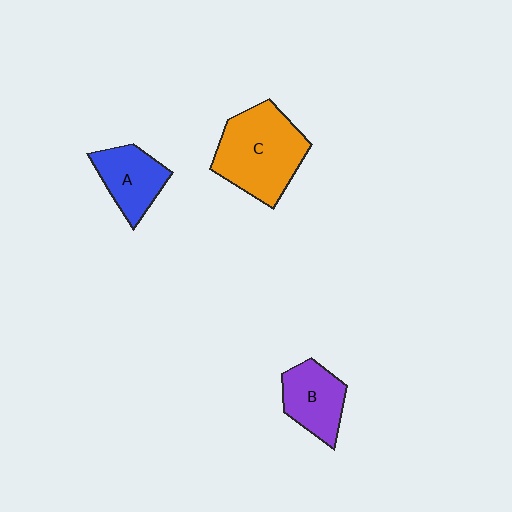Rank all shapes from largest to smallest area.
From largest to smallest: C (orange), B (purple), A (blue).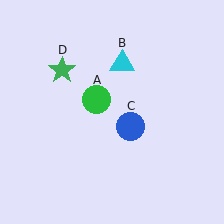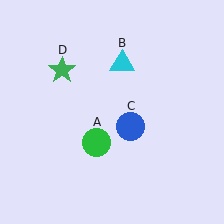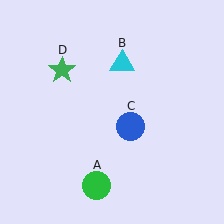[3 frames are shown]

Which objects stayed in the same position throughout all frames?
Cyan triangle (object B) and blue circle (object C) and green star (object D) remained stationary.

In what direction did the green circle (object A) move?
The green circle (object A) moved down.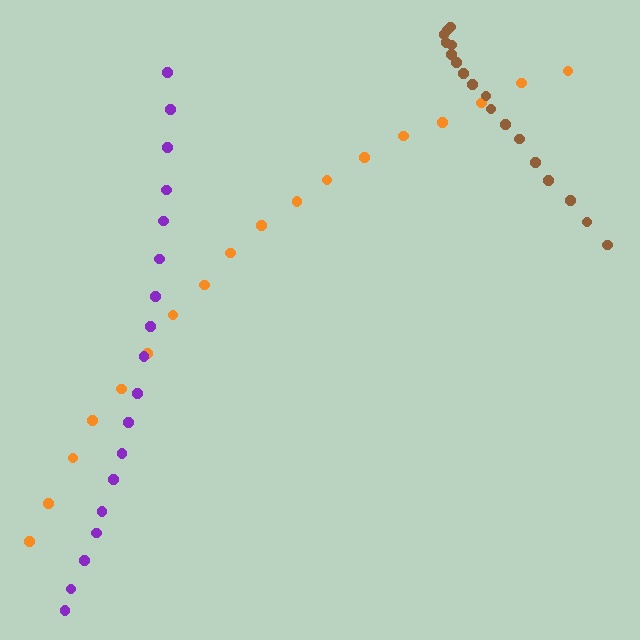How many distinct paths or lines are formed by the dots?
There are 3 distinct paths.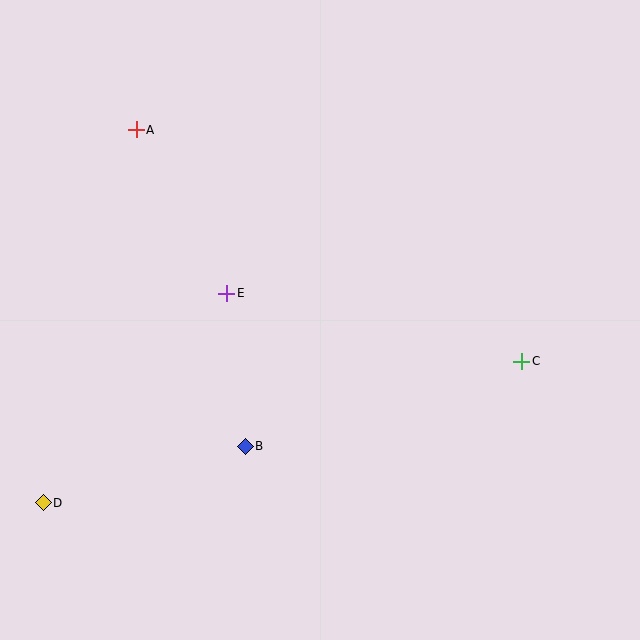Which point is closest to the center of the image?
Point E at (227, 293) is closest to the center.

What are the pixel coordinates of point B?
Point B is at (245, 446).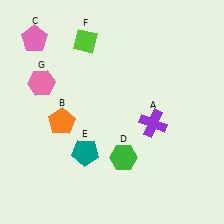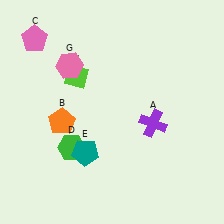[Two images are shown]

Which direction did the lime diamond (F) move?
The lime diamond (F) moved down.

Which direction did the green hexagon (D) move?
The green hexagon (D) moved left.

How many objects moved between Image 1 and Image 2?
3 objects moved between the two images.